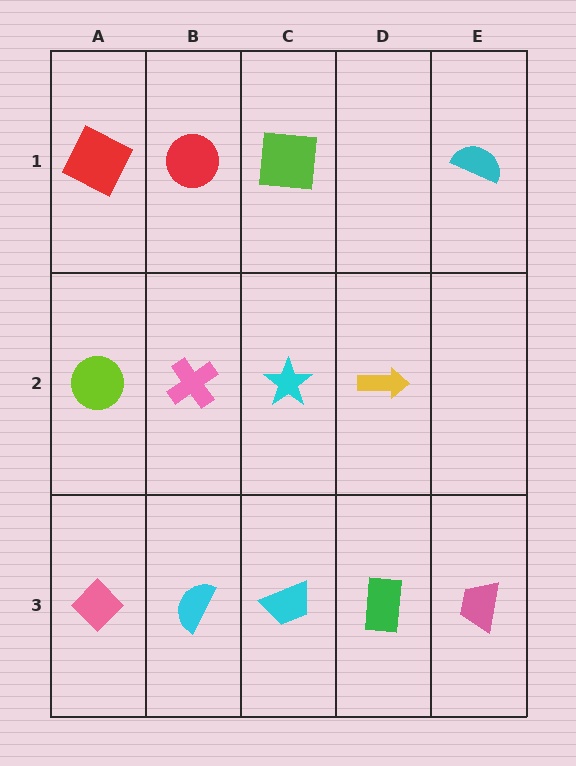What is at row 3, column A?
A pink diamond.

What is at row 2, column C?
A cyan star.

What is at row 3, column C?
A cyan trapezoid.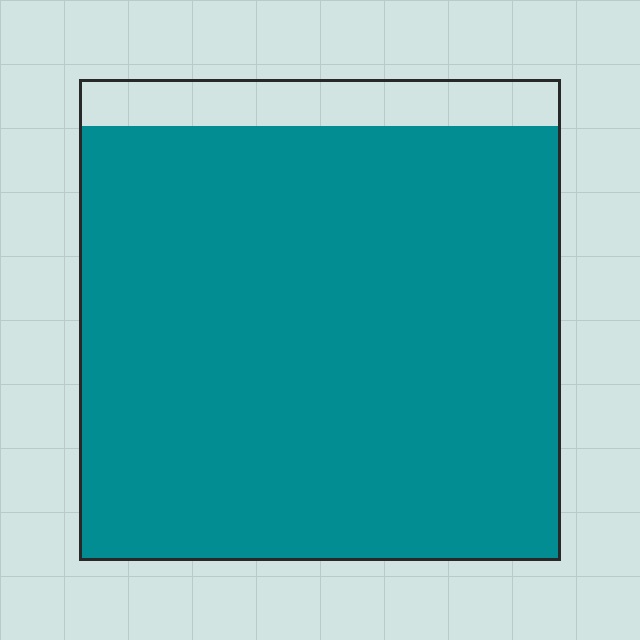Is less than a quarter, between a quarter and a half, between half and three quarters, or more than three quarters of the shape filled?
More than three quarters.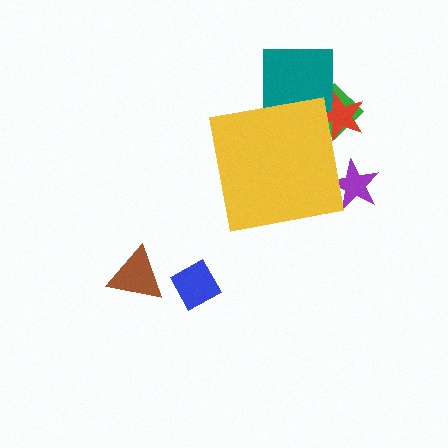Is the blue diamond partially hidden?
No, the blue diamond is fully visible.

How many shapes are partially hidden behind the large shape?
4 shapes are partially hidden.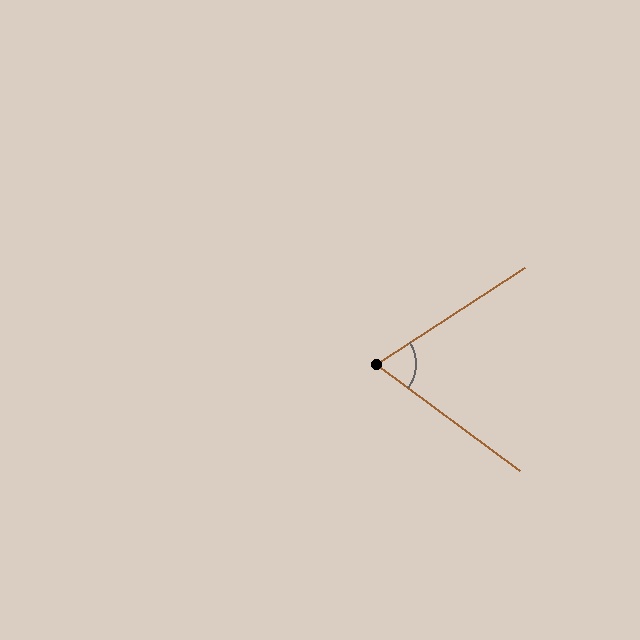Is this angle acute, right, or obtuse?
It is acute.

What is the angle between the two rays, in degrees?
Approximately 70 degrees.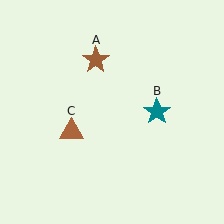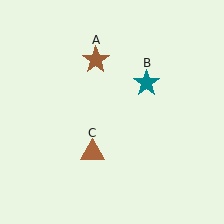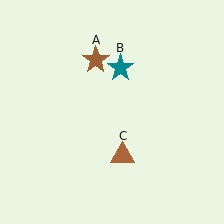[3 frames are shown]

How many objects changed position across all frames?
2 objects changed position: teal star (object B), brown triangle (object C).